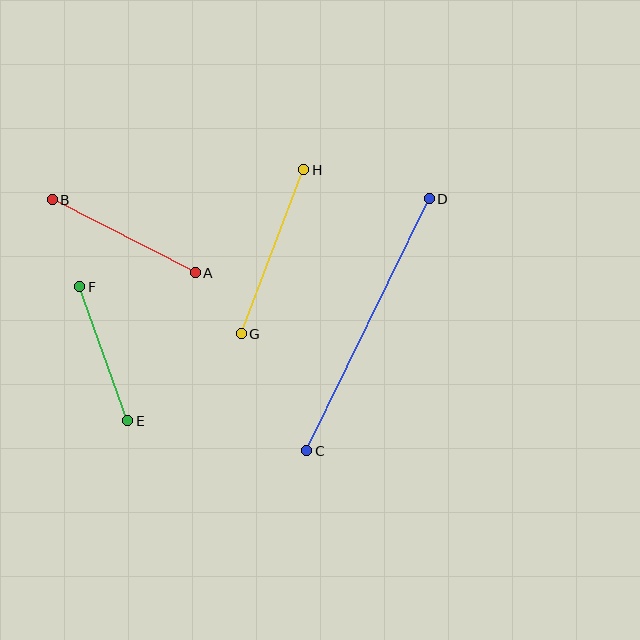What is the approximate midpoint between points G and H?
The midpoint is at approximately (272, 252) pixels.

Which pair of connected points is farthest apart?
Points C and D are farthest apart.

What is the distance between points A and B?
The distance is approximately 161 pixels.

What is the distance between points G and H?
The distance is approximately 175 pixels.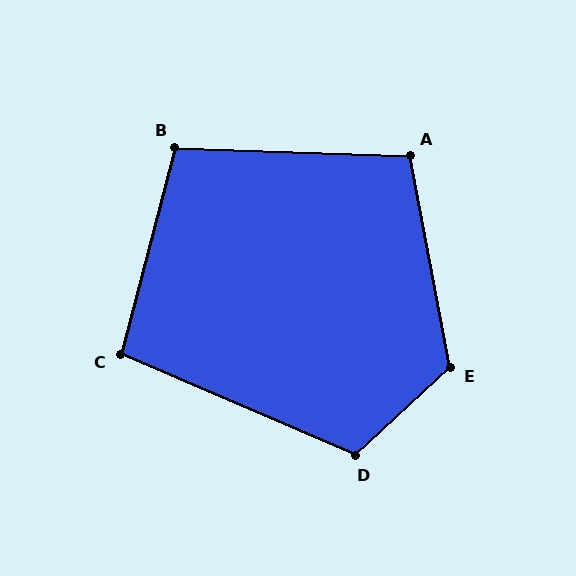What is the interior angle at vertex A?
Approximately 103 degrees (obtuse).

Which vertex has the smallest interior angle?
C, at approximately 99 degrees.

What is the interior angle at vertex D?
Approximately 114 degrees (obtuse).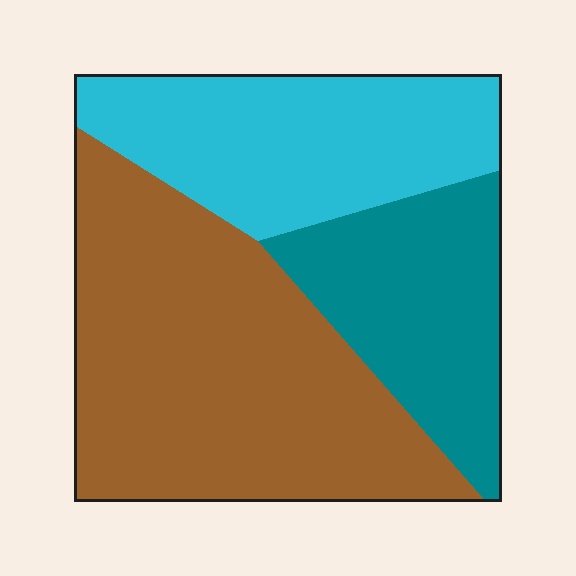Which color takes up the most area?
Brown, at roughly 50%.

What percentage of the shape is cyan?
Cyan takes up about one quarter (1/4) of the shape.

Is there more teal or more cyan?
Cyan.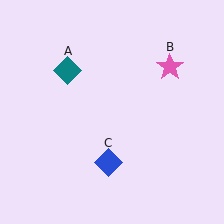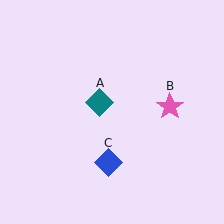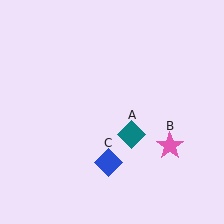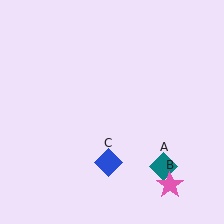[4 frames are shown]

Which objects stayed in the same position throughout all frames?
Blue diamond (object C) remained stationary.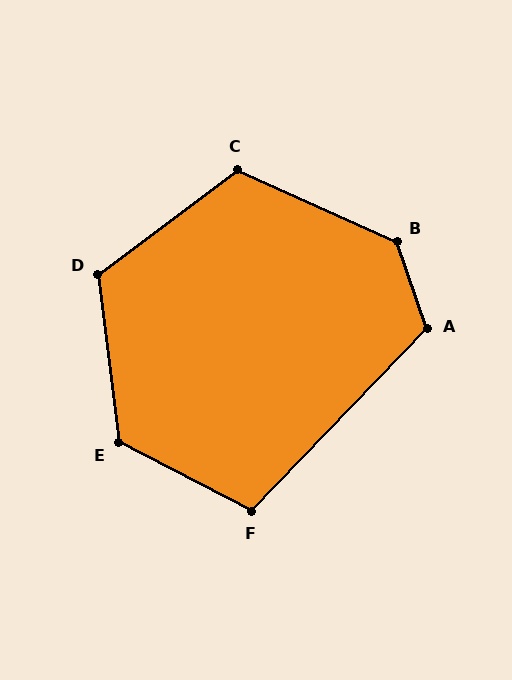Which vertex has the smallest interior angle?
F, at approximately 106 degrees.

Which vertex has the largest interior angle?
B, at approximately 134 degrees.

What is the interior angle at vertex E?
Approximately 125 degrees (obtuse).